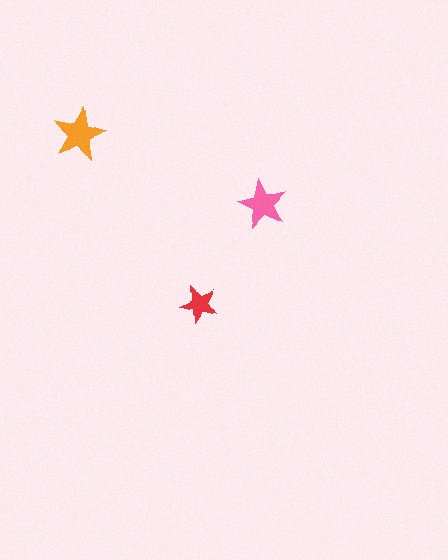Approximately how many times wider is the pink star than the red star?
About 1.5 times wider.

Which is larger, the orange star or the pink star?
The orange one.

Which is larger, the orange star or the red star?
The orange one.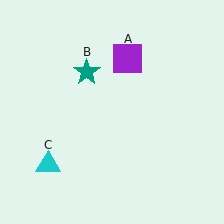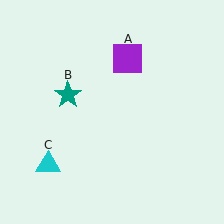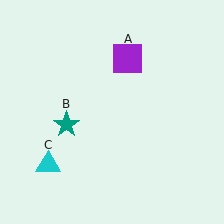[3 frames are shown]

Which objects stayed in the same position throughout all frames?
Purple square (object A) and cyan triangle (object C) remained stationary.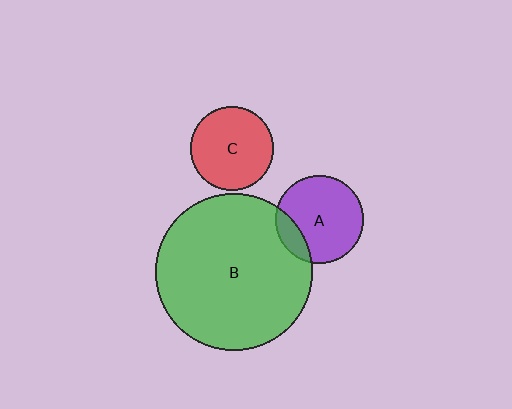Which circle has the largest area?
Circle B (green).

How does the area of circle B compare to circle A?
Approximately 3.2 times.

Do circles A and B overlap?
Yes.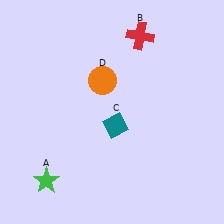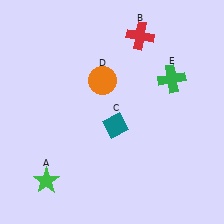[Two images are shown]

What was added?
A green cross (E) was added in Image 2.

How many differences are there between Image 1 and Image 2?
There is 1 difference between the two images.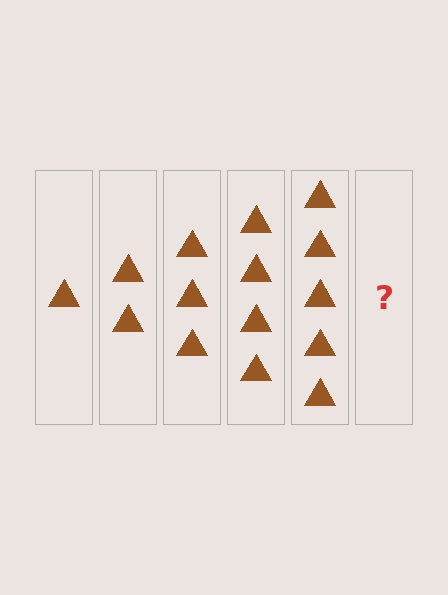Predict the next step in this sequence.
The next step is 6 triangles.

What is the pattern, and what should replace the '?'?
The pattern is that each step adds one more triangle. The '?' should be 6 triangles.